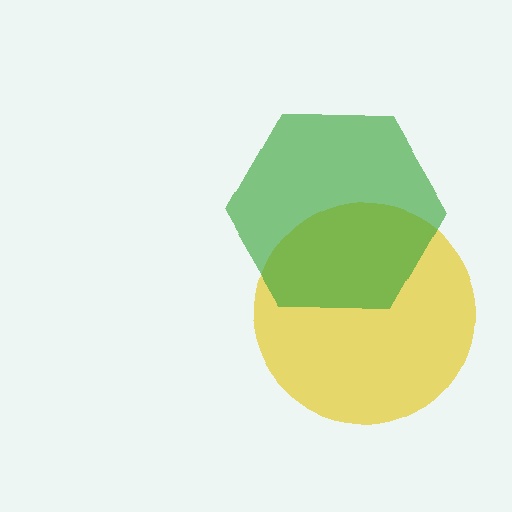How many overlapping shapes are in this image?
There are 2 overlapping shapes in the image.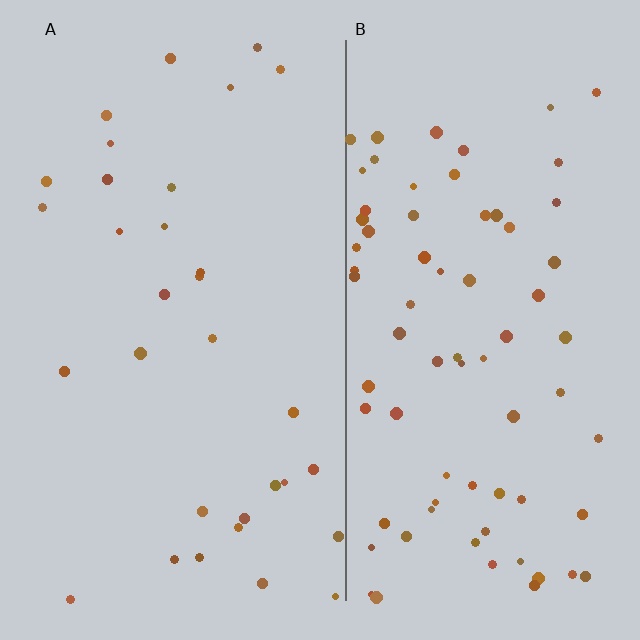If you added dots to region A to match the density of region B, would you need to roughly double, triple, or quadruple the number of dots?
Approximately double.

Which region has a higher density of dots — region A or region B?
B (the right).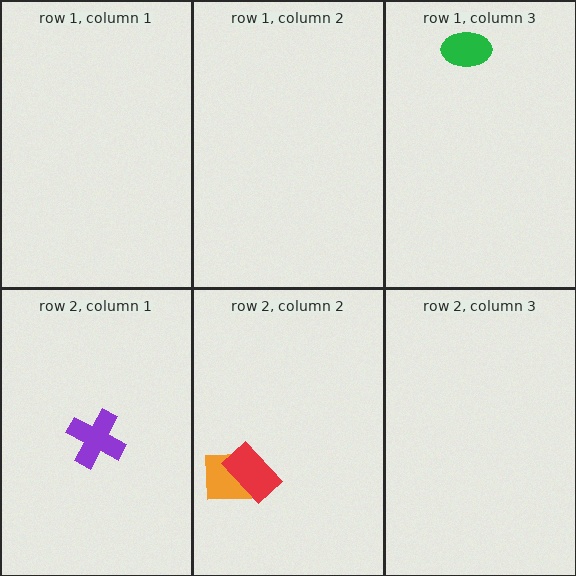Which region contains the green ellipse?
The row 1, column 3 region.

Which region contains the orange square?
The row 2, column 2 region.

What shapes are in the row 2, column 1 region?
The purple cross.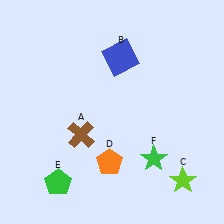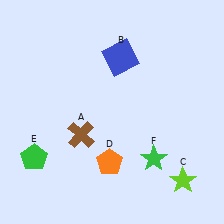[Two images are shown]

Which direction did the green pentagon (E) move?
The green pentagon (E) moved up.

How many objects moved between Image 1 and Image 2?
1 object moved between the two images.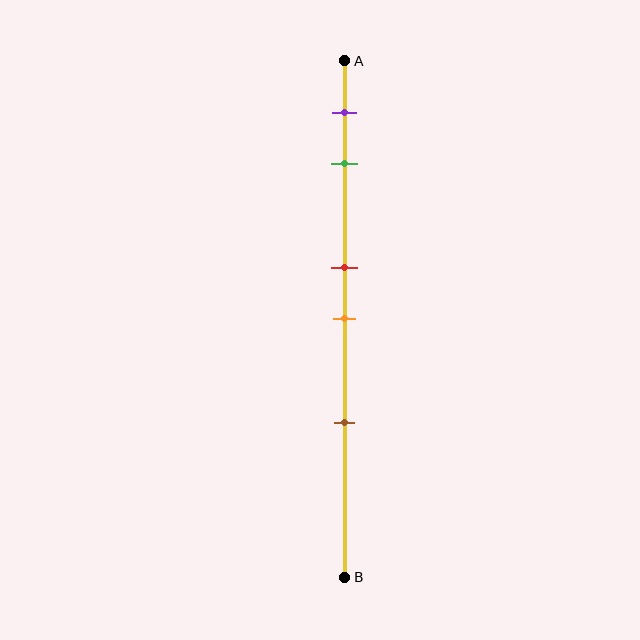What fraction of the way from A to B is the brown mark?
The brown mark is approximately 70% (0.7) of the way from A to B.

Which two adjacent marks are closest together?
The red and orange marks are the closest adjacent pair.